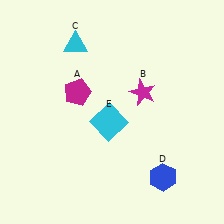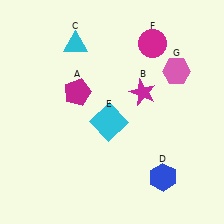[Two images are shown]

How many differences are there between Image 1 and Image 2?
There are 2 differences between the two images.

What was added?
A magenta circle (F), a pink hexagon (G) were added in Image 2.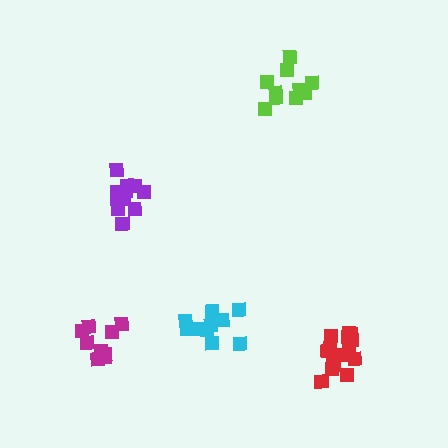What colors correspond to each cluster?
The clusters are colored: cyan, red, purple, lime, magenta.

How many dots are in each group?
Group 1: 11 dots, Group 2: 15 dots, Group 3: 12 dots, Group 4: 10 dots, Group 5: 9 dots (57 total).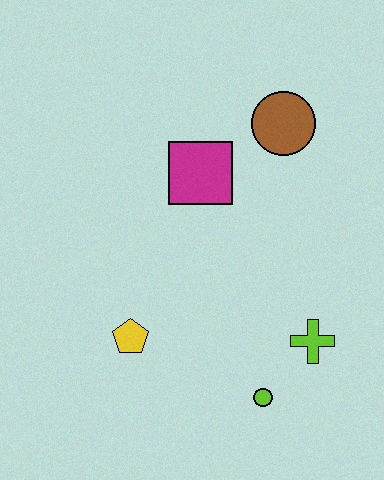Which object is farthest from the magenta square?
The lime circle is farthest from the magenta square.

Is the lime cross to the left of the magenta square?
No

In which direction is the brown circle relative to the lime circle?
The brown circle is above the lime circle.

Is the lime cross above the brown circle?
No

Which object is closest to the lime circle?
The lime cross is closest to the lime circle.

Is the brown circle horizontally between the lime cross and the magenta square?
Yes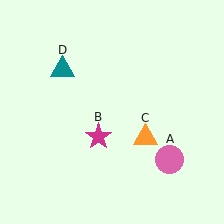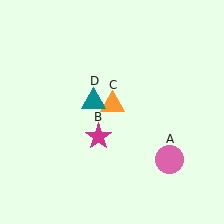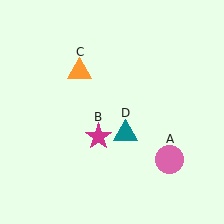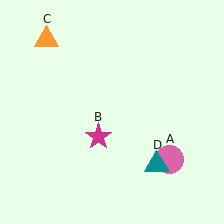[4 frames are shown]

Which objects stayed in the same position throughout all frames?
Pink circle (object A) and magenta star (object B) remained stationary.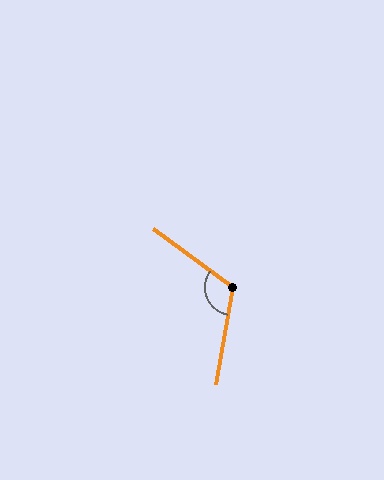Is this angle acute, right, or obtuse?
It is obtuse.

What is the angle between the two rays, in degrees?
Approximately 116 degrees.